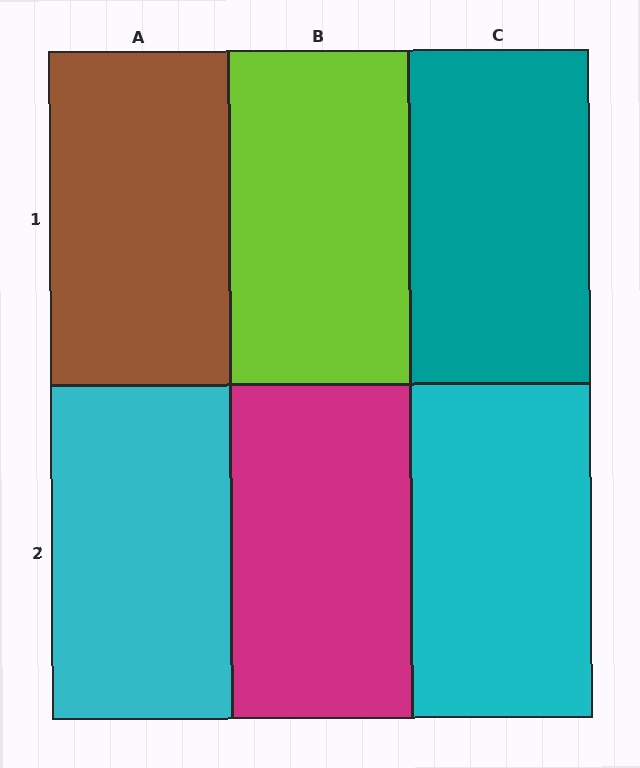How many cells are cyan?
2 cells are cyan.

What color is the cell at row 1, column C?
Teal.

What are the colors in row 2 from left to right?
Cyan, magenta, cyan.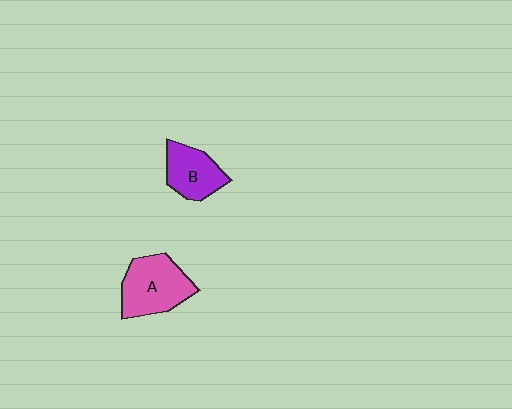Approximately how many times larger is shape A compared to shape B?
Approximately 1.4 times.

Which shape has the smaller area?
Shape B (purple).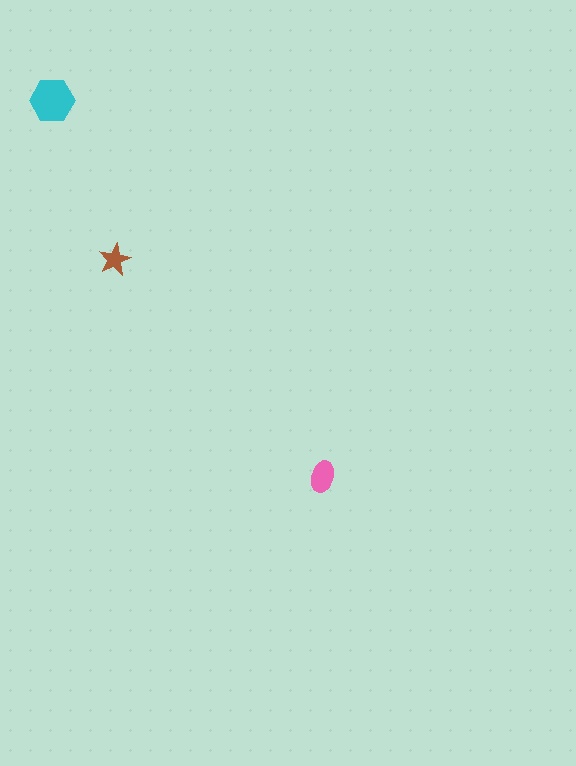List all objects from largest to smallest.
The cyan hexagon, the pink ellipse, the brown star.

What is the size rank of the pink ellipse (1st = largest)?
2nd.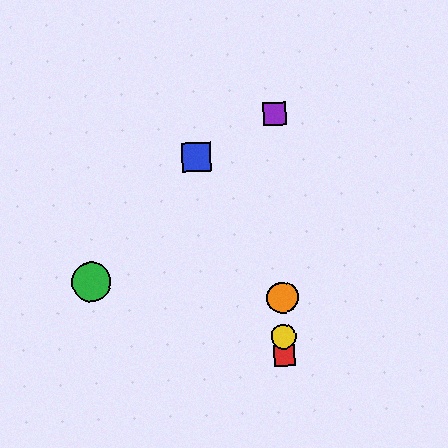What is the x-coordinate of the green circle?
The green circle is at x≈91.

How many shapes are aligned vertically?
4 shapes (the red square, the yellow circle, the purple square, the orange circle) are aligned vertically.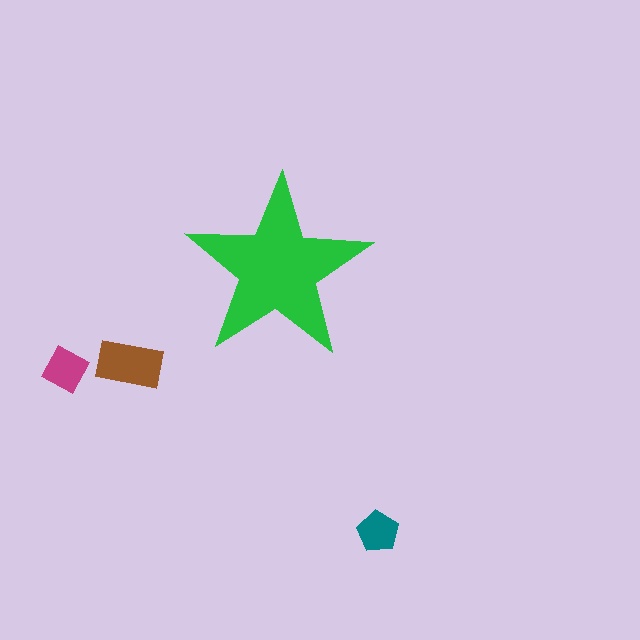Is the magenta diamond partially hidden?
No, the magenta diamond is fully visible.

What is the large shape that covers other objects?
A green star.